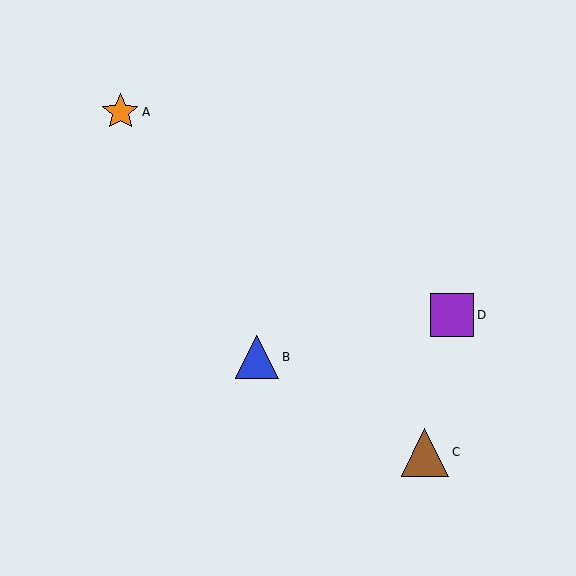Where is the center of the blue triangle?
The center of the blue triangle is at (257, 357).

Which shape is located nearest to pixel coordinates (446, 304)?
The purple square (labeled D) at (452, 315) is nearest to that location.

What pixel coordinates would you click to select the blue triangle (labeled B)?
Click at (257, 357) to select the blue triangle B.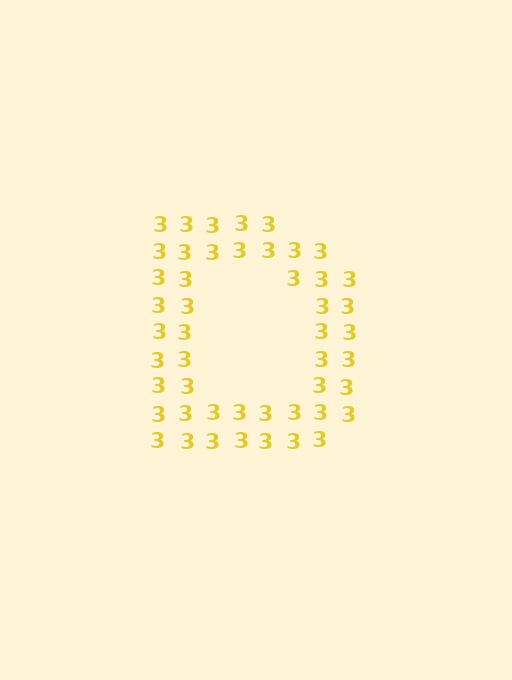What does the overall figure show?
The overall figure shows the letter D.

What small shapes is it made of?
It is made of small digit 3's.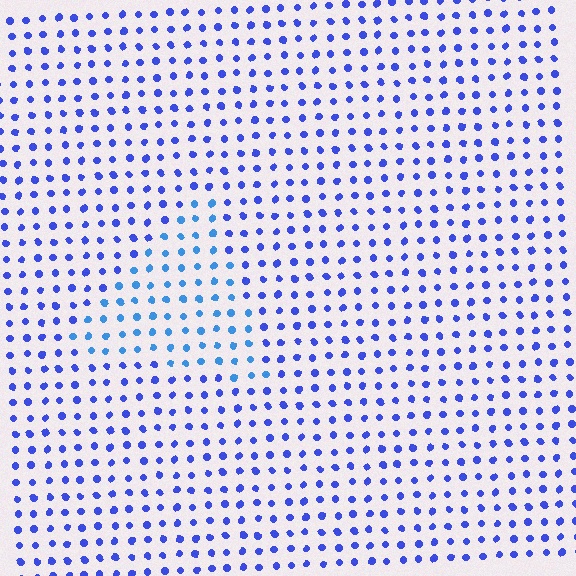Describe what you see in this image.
The image is filled with small blue elements in a uniform arrangement. A triangle-shaped region is visible where the elements are tinted to a slightly different hue, forming a subtle color boundary.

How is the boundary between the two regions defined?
The boundary is defined purely by a slight shift in hue (about 26 degrees). Spacing, size, and orientation are identical on both sides.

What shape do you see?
I see a triangle.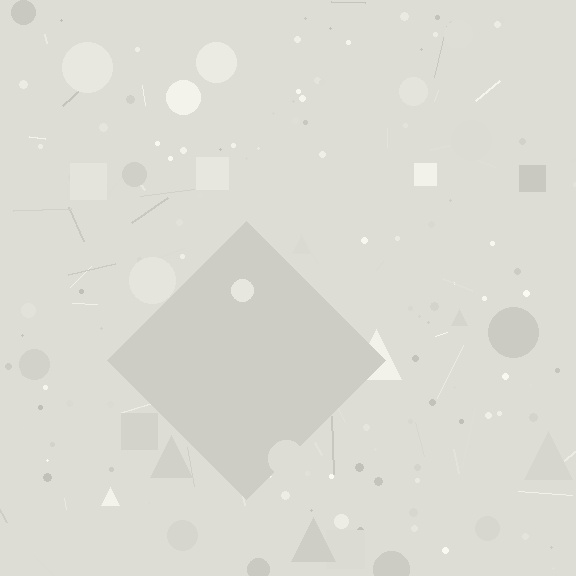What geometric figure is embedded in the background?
A diamond is embedded in the background.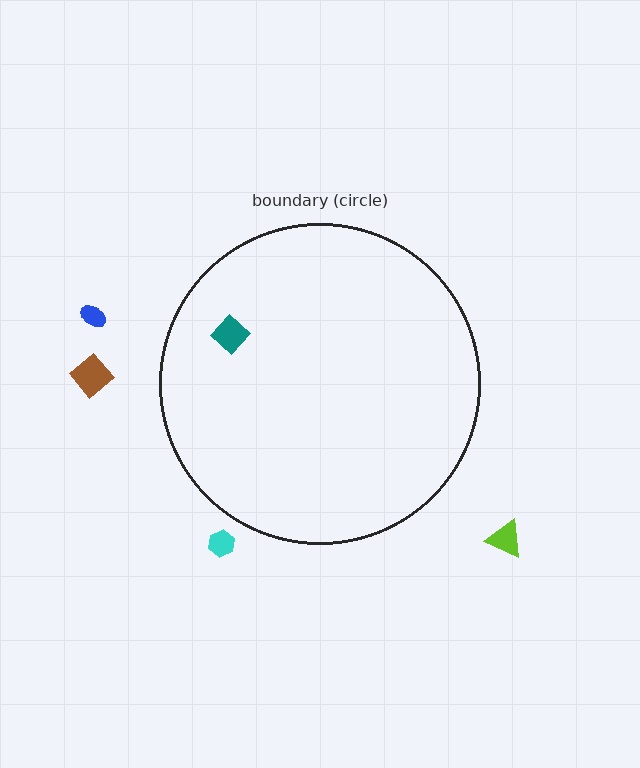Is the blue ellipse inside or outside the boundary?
Outside.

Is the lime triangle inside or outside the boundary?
Outside.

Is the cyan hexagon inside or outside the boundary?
Outside.